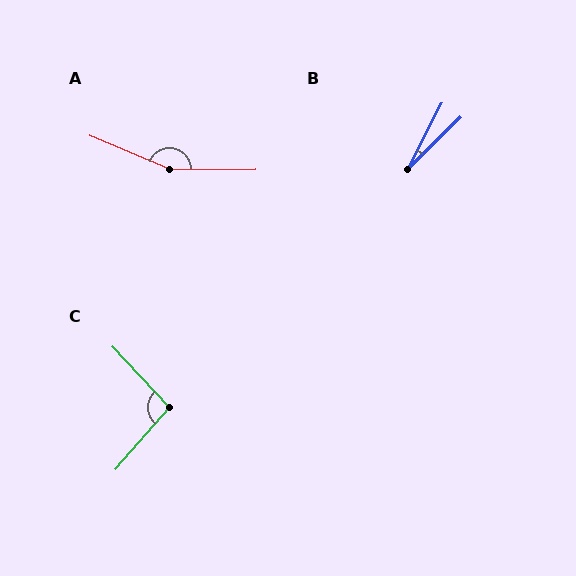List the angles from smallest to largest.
B (18°), C (95°), A (157°).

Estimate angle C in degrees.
Approximately 95 degrees.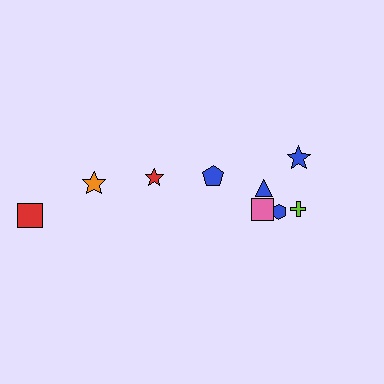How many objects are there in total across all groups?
There are 9 objects.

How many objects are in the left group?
There are 3 objects.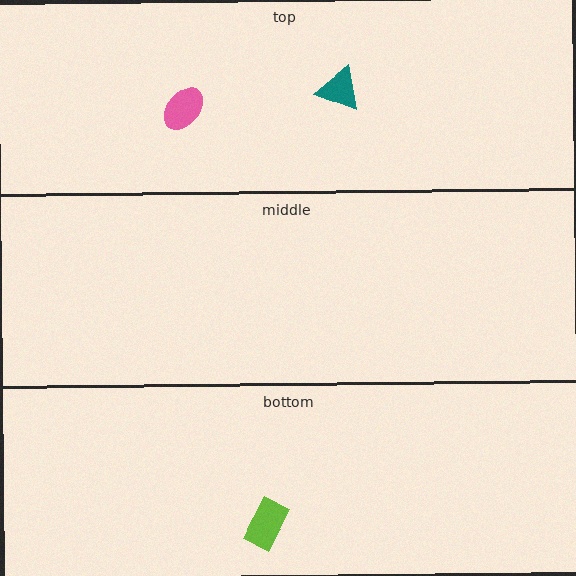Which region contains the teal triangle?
The top region.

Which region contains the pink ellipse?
The top region.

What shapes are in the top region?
The teal triangle, the pink ellipse.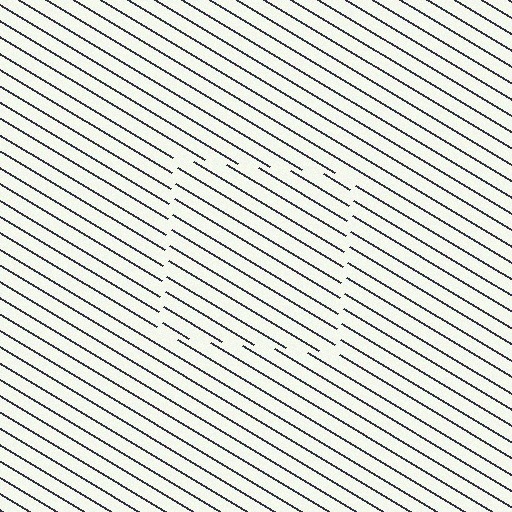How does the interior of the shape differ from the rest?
The interior of the shape contains the same grating, shifted by half a period — the contour is defined by the phase discontinuity where line-ends from the inner and outer gratings abut.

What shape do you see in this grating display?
An illusory square. The interior of the shape contains the same grating, shifted by half a period — the contour is defined by the phase discontinuity where line-ends from the inner and outer gratings abut.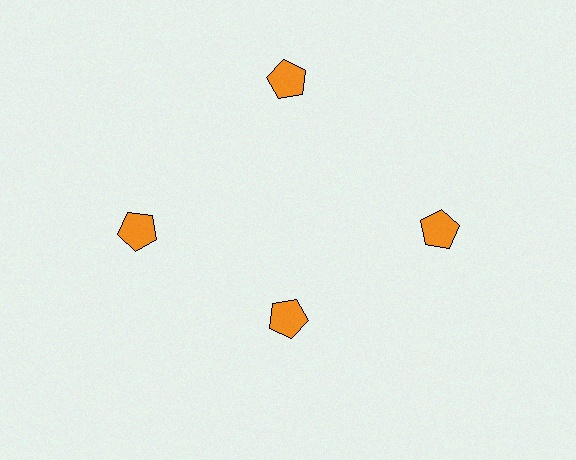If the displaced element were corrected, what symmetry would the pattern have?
It would have 4-fold rotational symmetry — the pattern would map onto itself every 90 degrees.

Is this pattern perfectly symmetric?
No. The 4 orange pentagons are arranged in a ring, but one element near the 6 o'clock position is pulled inward toward the center, breaking the 4-fold rotational symmetry.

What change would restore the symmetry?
The symmetry would be restored by moving it outward, back onto the ring so that all 4 pentagons sit at equal angles and equal distance from the center.